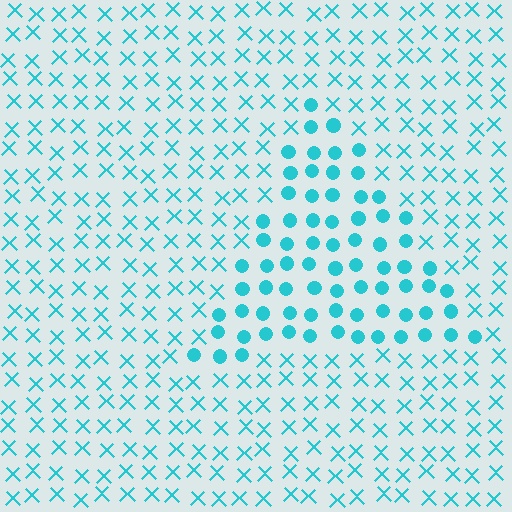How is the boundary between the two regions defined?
The boundary is defined by a change in element shape: circles inside vs. X marks outside. All elements share the same color and spacing.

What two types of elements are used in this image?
The image uses circles inside the triangle region and X marks outside it.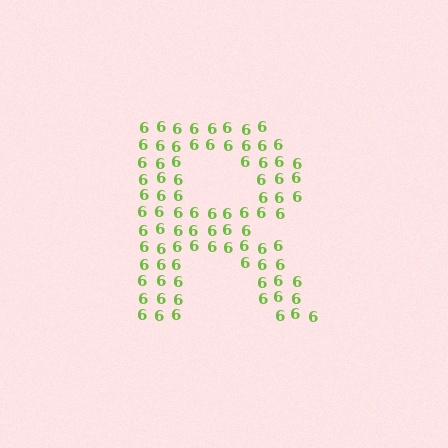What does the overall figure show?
The overall figure shows the letter R.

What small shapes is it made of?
It is made of small digit 6's.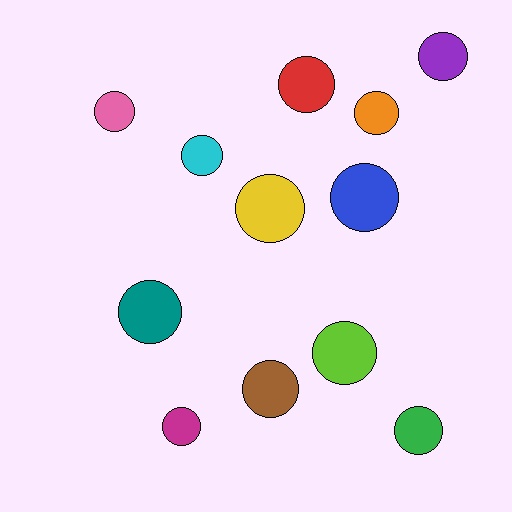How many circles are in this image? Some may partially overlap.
There are 12 circles.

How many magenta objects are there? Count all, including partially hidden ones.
There is 1 magenta object.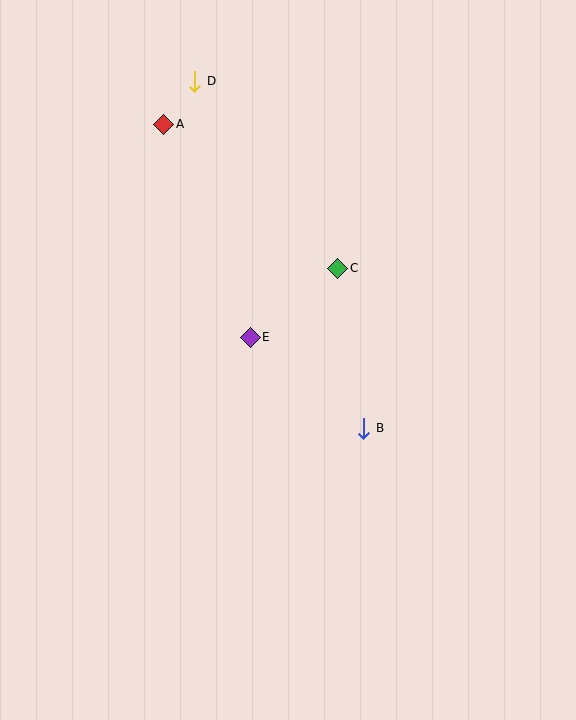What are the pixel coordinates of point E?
Point E is at (250, 337).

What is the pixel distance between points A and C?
The distance between A and C is 226 pixels.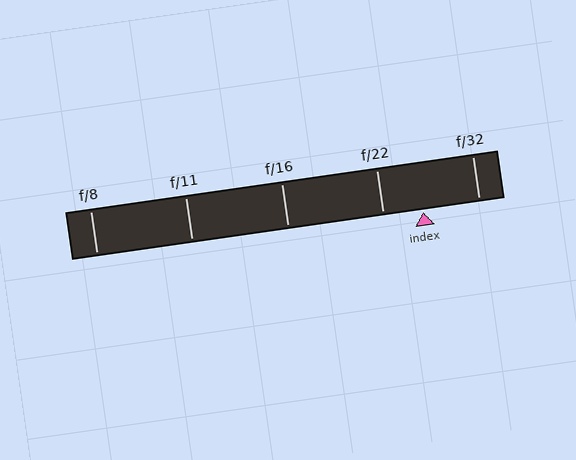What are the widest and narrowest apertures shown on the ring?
The widest aperture shown is f/8 and the narrowest is f/32.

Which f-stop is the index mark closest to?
The index mark is closest to f/22.